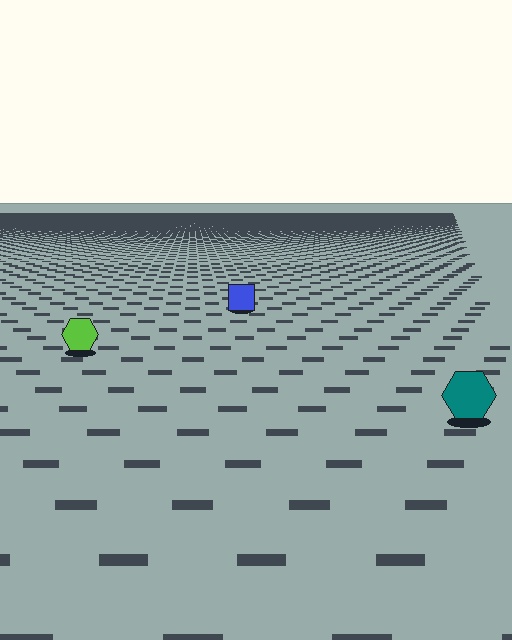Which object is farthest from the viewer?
The blue square is farthest from the viewer. It appears smaller and the ground texture around it is denser.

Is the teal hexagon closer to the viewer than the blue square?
Yes. The teal hexagon is closer — you can tell from the texture gradient: the ground texture is coarser near it.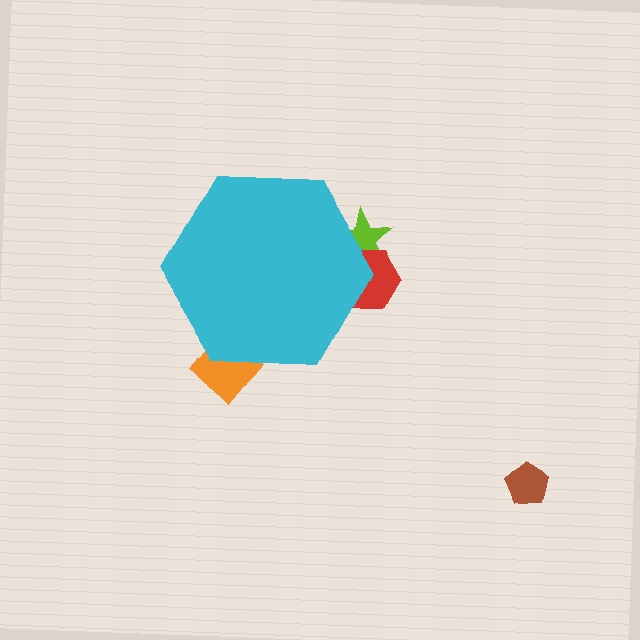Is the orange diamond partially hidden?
Yes, the orange diamond is partially hidden behind the cyan hexagon.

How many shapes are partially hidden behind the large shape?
3 shapes are partially hidden.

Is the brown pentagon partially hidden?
No, the brown pentagon is fully visible.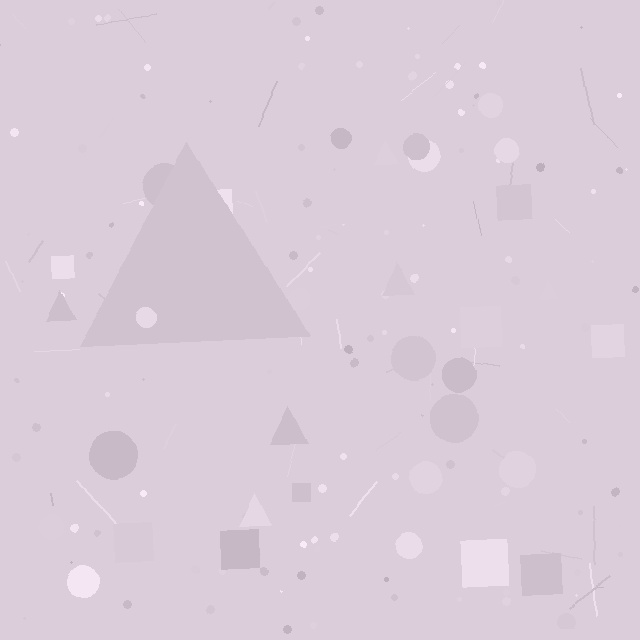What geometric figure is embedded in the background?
A triangle is embedded in the background.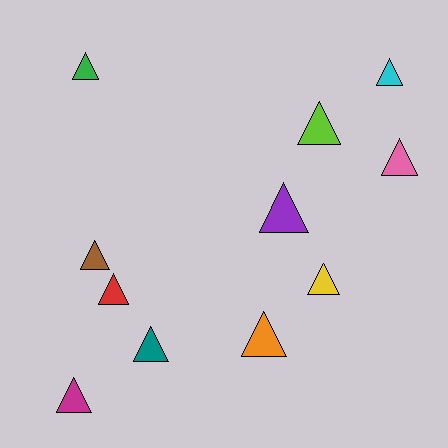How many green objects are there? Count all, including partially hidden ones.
There is 1 green object.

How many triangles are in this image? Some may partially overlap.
There are 11 triangles.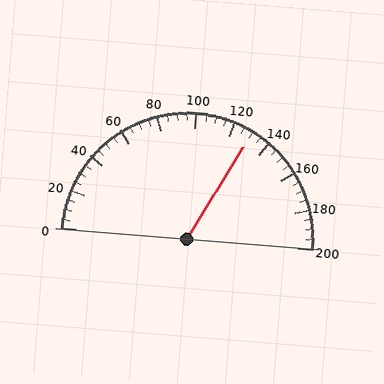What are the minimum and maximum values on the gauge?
The gauge ranges from 0 to 200.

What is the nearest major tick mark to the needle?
The nearest major tick mark is 120.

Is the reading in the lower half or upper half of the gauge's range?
The reading is in the upper half of the range (0 to 200).